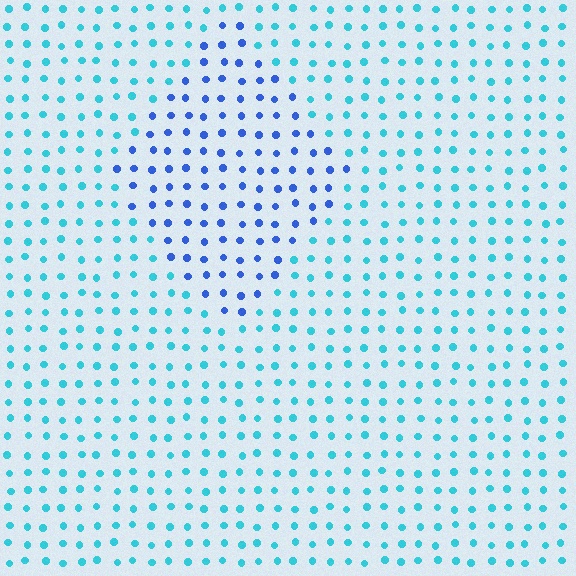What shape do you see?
I see a diamond.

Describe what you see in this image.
The image is filled with small cyan elements in a uniform arrangement. A diamond-shaped region is visible where the elements are tinted to a slightly different hue, forming a subtle color boundary.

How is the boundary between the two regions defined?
The boundary is defined purely by a slight shift in hue (about 39 degrees). Spacing, size, and orientation are identical on both sides.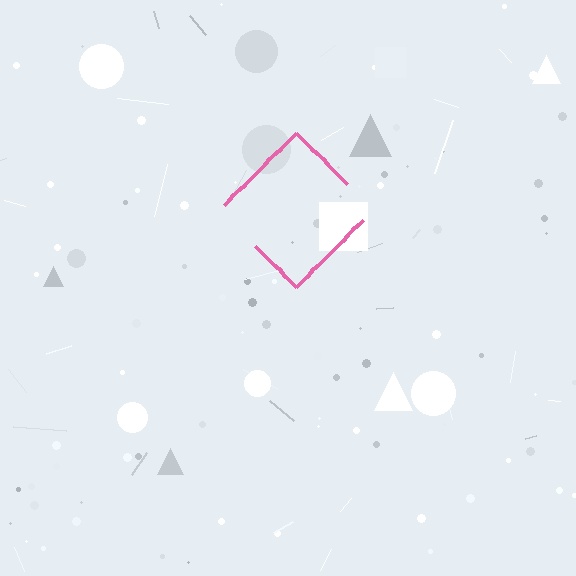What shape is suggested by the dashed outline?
The dashed outline suggests a diamond.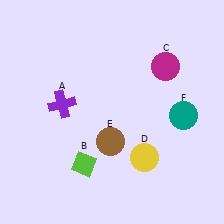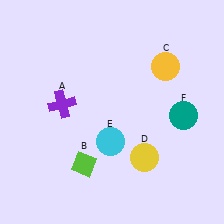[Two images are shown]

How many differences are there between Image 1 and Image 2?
There are 2 differences between the two images.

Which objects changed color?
C changed from magenta to yellow. E changed from brown to cyan.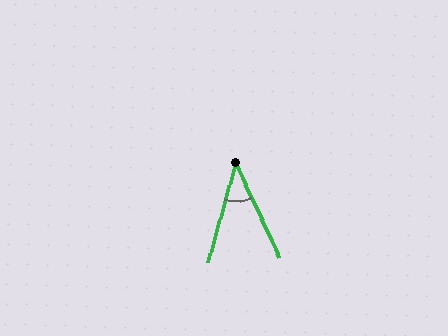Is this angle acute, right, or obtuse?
It is acute.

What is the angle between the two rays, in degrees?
Approximately 41 degrees.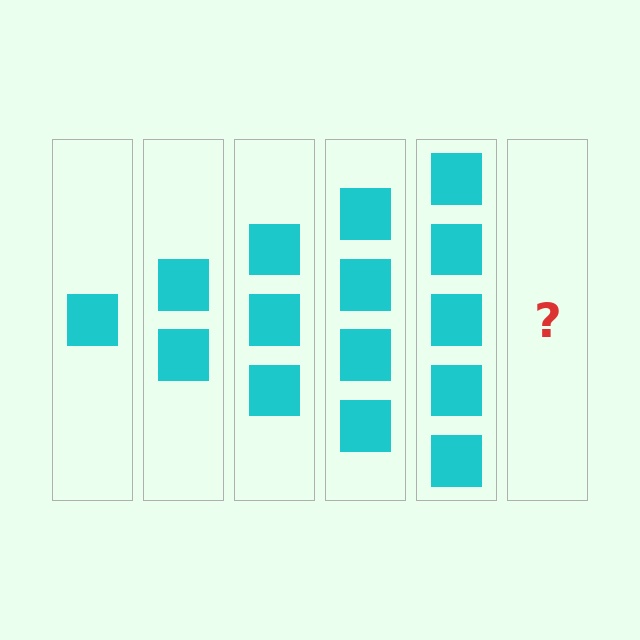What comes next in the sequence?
The next element should be 6 squares.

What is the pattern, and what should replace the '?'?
The pattern is that each step adds one more square. The '?' should be 6 squares.